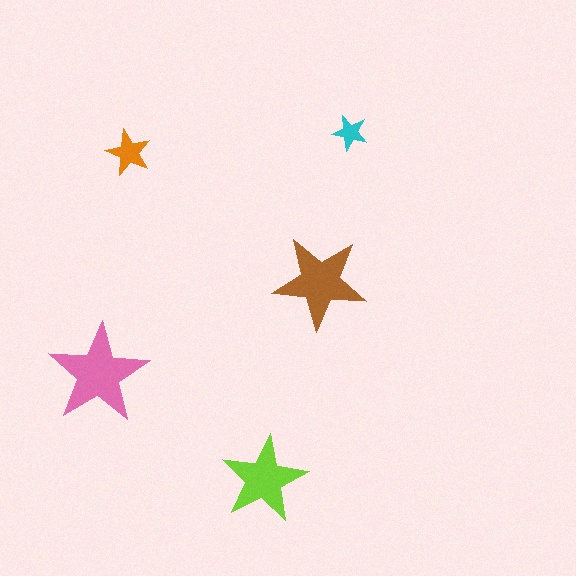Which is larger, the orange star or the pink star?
The pink one.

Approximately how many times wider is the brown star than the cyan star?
About 2.5 times wider.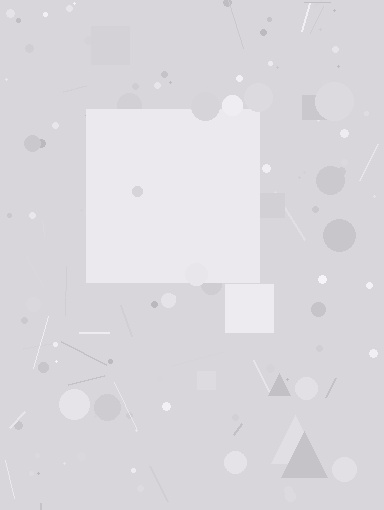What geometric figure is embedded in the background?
A square is embedded in the background.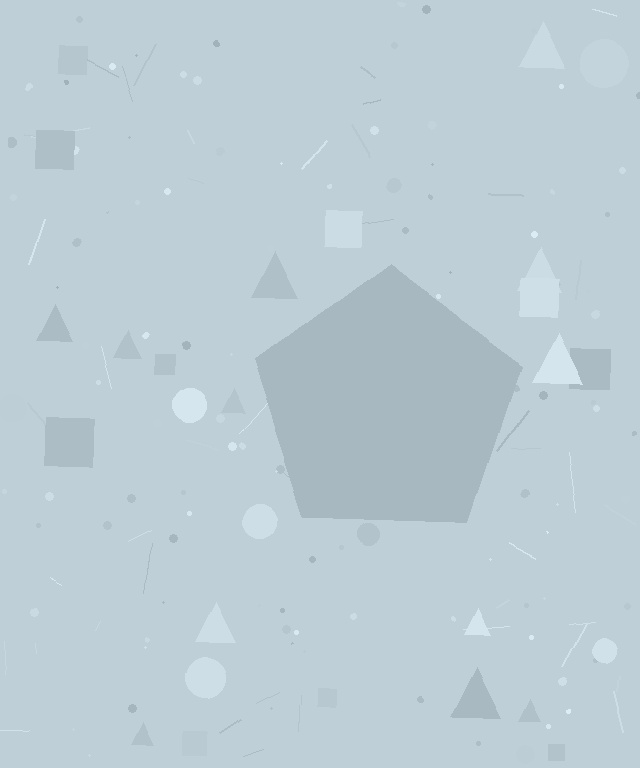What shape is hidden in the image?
A pentagon is hidden in the image.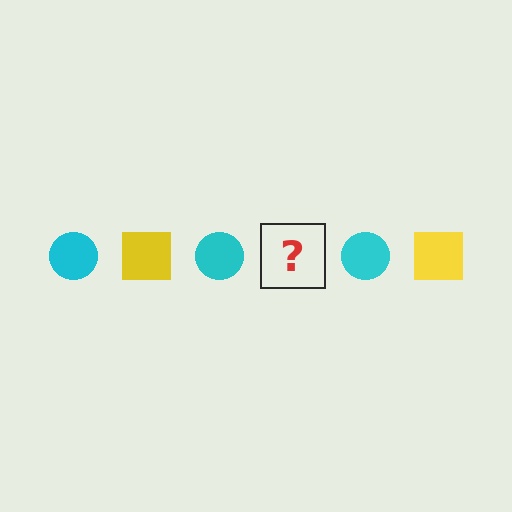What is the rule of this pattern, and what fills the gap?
The rule is that the pattern alternates between cyan circle and yellow square. The gap should be filled with a yellow square.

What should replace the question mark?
The question mark should be replaced with a yellow square.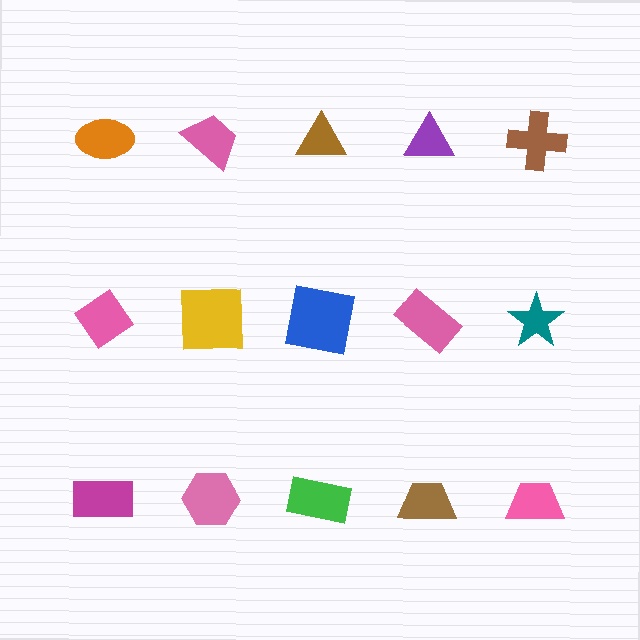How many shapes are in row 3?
5 shapes.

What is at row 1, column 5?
A brown cross.